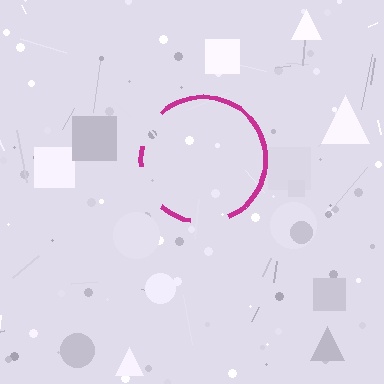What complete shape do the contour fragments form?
The contour fragments form a circle.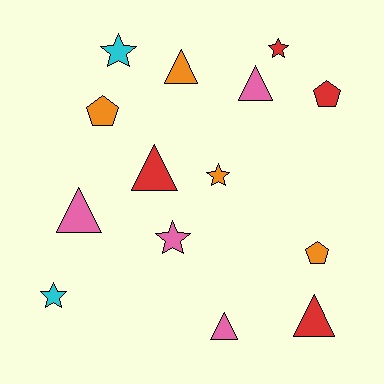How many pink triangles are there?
There are 3 pink triangles.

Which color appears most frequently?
Red, with 4 objects.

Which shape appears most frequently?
Triangle, with 6 objects.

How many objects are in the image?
There are 14 objects.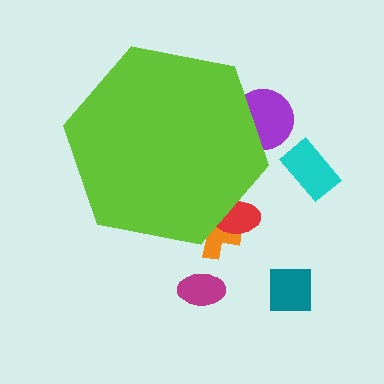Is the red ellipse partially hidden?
Yes, the red ellipse is partially hidden behind the lime hexagon.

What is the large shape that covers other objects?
A lime hexagon.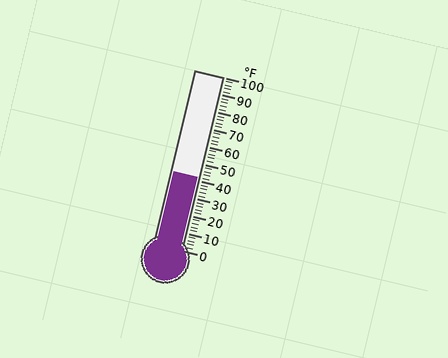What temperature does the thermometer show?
The thermometer shows approximately 42°F.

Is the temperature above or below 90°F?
The temperature is below 90°F.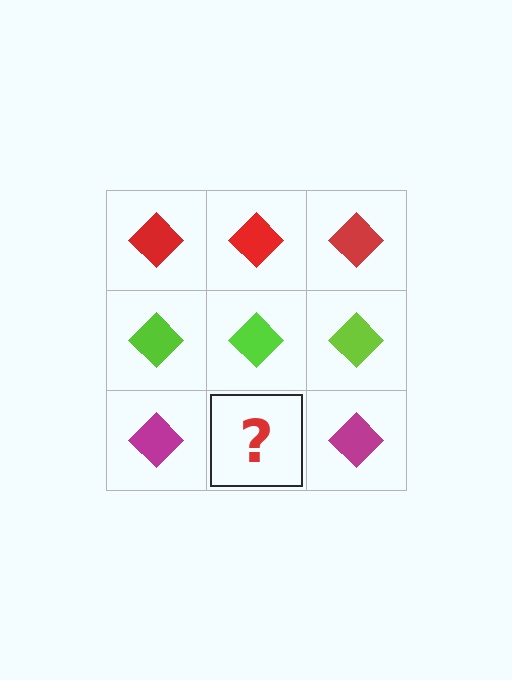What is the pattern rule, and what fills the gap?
The rule is that each row has a consistent color. The gap should be filled with a magenta diamond.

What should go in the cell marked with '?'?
The missing cell should contain a magenta diamond.